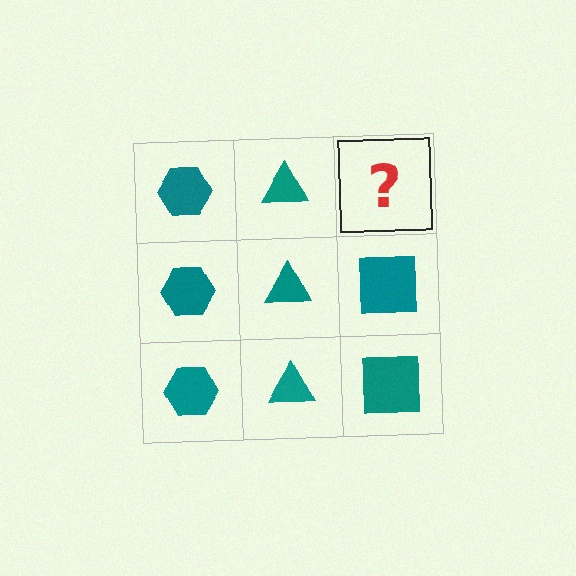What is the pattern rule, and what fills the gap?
The rule is that each column has a consistent shape. The gap should be filled with a teal square.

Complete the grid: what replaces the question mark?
The question mark should be replaced with a teal square.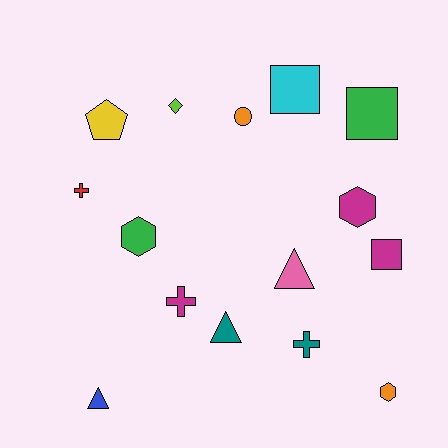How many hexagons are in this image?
There are 3 hexagons.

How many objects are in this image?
There are 15 objects.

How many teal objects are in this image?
There are 2 teal objects.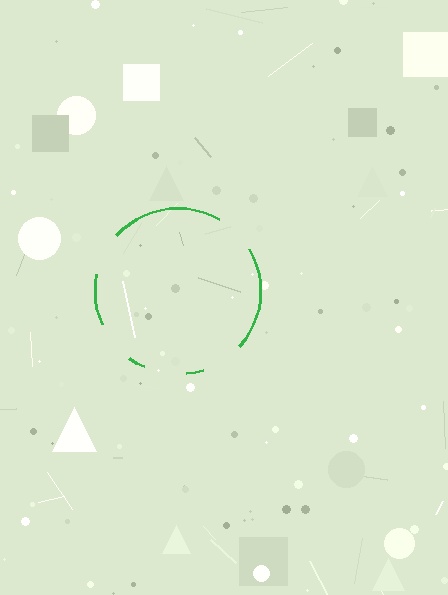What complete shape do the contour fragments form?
The contour fragments form a circle.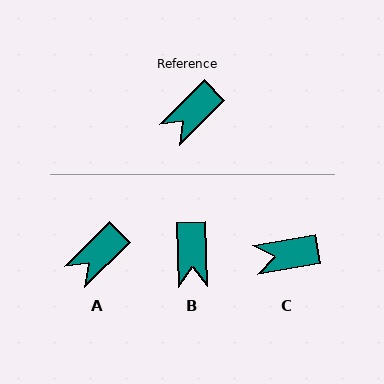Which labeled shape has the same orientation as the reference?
A.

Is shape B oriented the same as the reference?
No, it is off by about 47 degrees.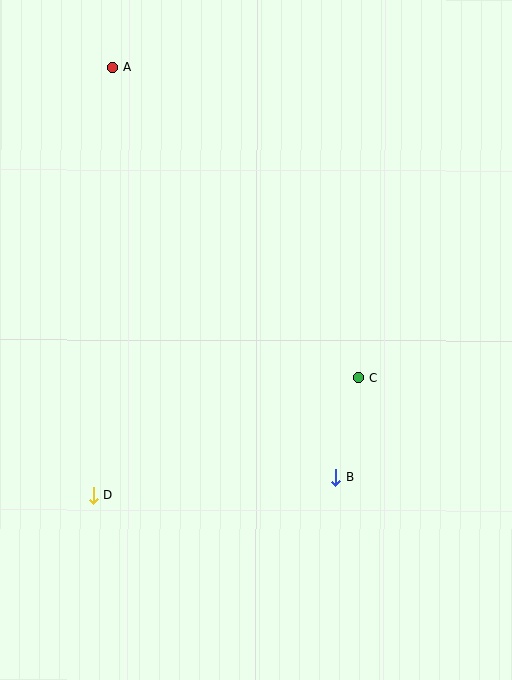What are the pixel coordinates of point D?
Point D is at (93, 495).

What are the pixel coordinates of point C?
Point C is at (359, 378).